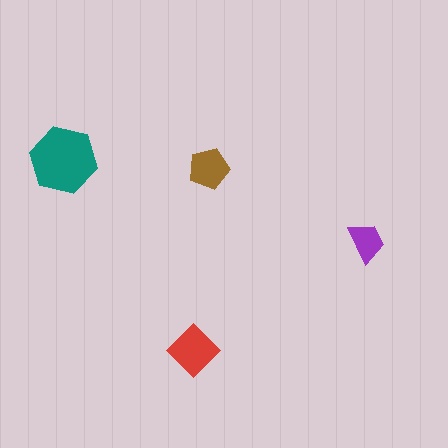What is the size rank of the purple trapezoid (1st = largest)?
4th.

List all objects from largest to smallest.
The teal hexagon, the red diamond, the brown pentagon, the purple trapezoid.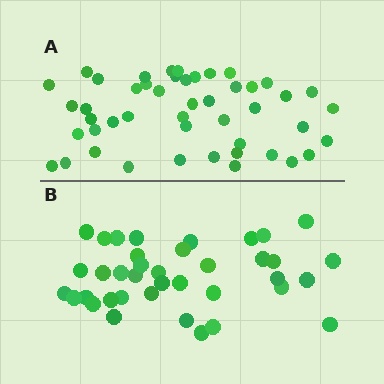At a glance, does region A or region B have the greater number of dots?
Region A (the top region) has more dots.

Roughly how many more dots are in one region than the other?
Region A has roughly 8 or so more dots than region B.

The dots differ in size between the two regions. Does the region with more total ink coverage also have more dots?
No. Region B has more total ink coverage because its dots are larger, but region A actually contains more individual dots. Total area can be misleading — the number of items is what matters here.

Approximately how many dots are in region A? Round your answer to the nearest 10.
About 50 dots. (The exact count is 47, which rounds to 50.)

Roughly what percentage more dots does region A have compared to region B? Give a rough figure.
About 25% more.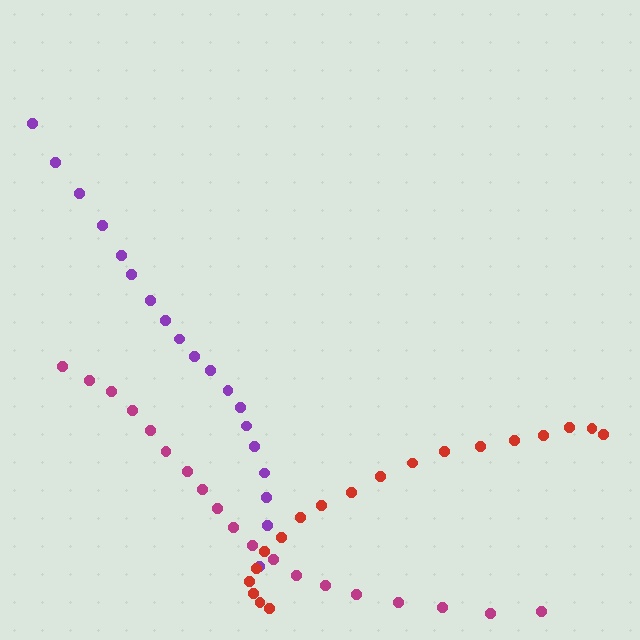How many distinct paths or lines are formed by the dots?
There are 3 distinct paths.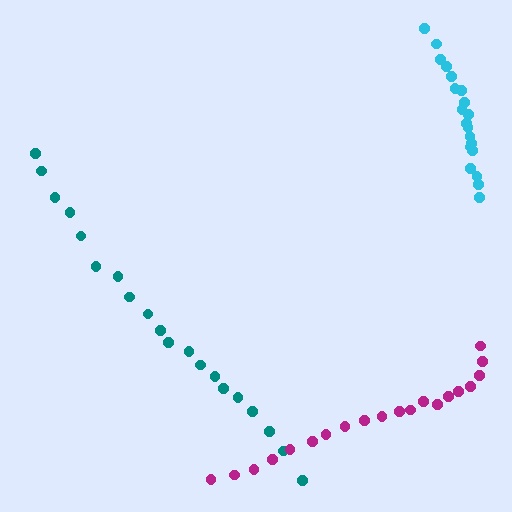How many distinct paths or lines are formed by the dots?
There are 3 distinct paths.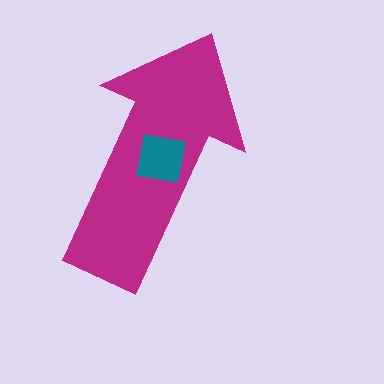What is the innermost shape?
The teal square.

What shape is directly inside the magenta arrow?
The teal square.